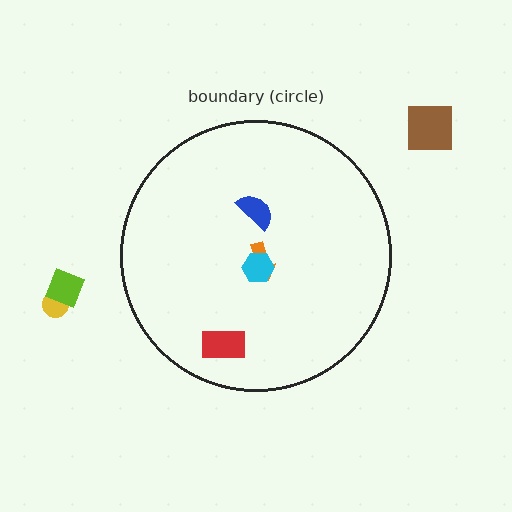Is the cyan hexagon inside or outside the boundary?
Inside.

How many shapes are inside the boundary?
4 inside, 3 outside.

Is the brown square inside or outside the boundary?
Outside.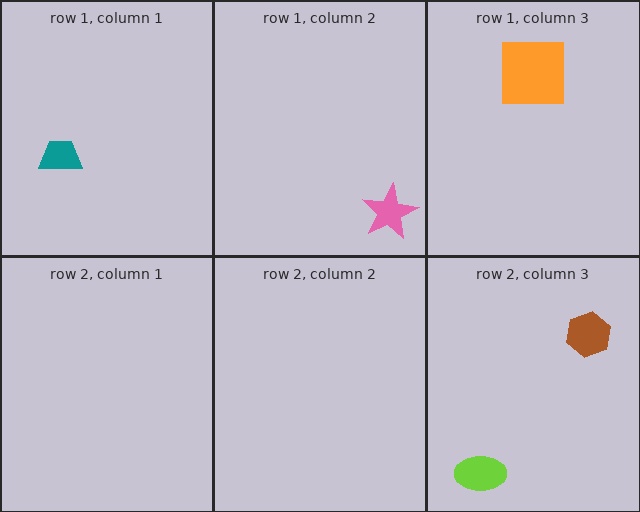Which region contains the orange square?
The row 1, column 3 region.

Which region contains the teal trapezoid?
The row 1, column 1 region.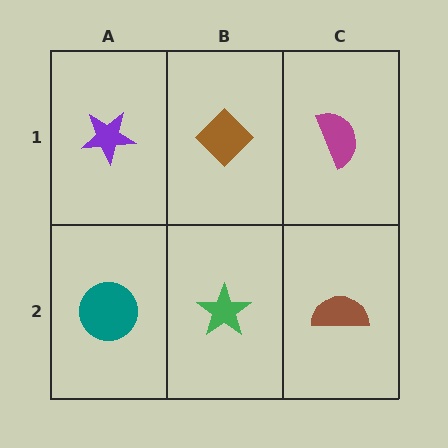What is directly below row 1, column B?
A green star.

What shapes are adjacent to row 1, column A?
A teal circle (row 2, column A), a brown diamond (row 1, column B).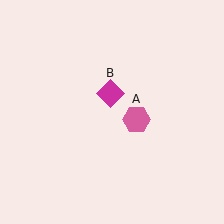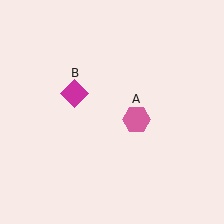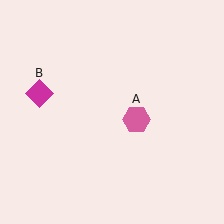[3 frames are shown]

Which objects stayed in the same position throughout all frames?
Pink hexagon (object A) remained stationary.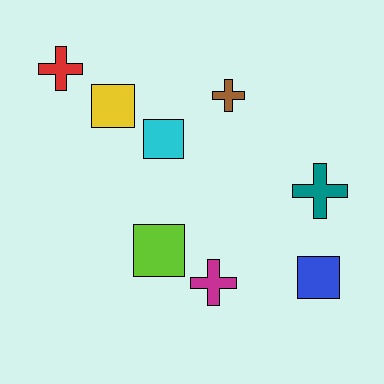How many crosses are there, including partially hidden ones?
There are 4 crosses.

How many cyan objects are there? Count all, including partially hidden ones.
There is 1 cyan object.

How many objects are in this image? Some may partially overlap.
There are 8 objects.